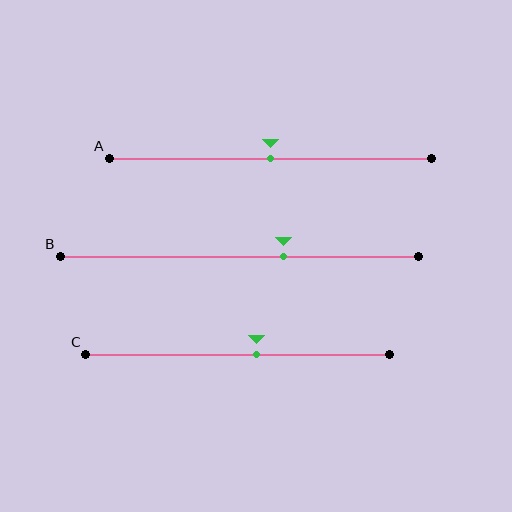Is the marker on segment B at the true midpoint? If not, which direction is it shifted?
No, the marker on segment B is shifted to the right by about 12% of the segment length.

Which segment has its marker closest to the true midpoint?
Segment A has its marker closest to the true midpoint.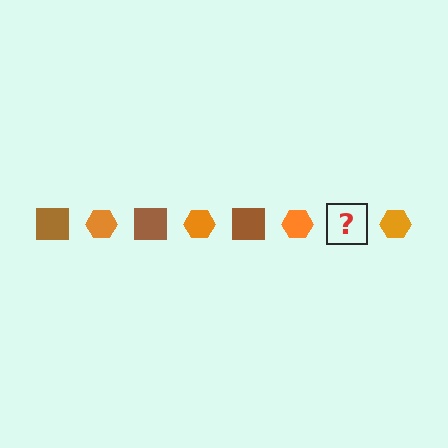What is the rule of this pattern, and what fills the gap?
The rule is that the pattern alternates between brown square and orange hexagon. The gap should be filled with a brown square.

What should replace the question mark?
The question mark should be replaced with a brown square.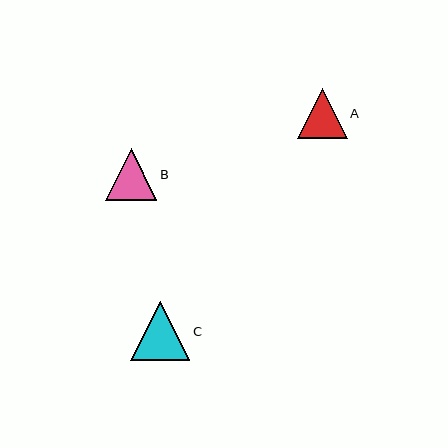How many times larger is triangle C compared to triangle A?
Triangle C is approximately 1.2 times the size of triangle A.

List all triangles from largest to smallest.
From largest to smallest: C, B, A.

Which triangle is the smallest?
Triangle A is the smallest with a size of approximately 50 pixels.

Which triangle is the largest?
Triangle C is the largest with a size of approximately 59 pixels.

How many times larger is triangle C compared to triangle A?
Triangle C is approximately 1.2 times the size of triangle A.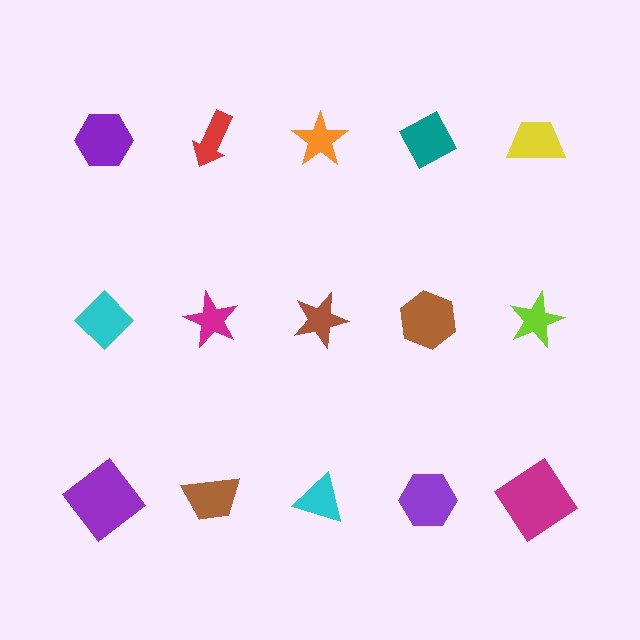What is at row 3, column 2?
A brown trapezoid.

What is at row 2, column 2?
A magenta star.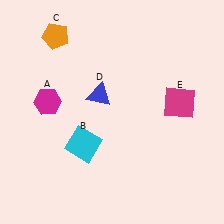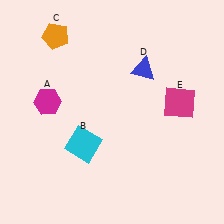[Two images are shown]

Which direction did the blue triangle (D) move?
The blue triangle (D) moved right.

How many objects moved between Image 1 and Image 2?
1 object moved between the two images.